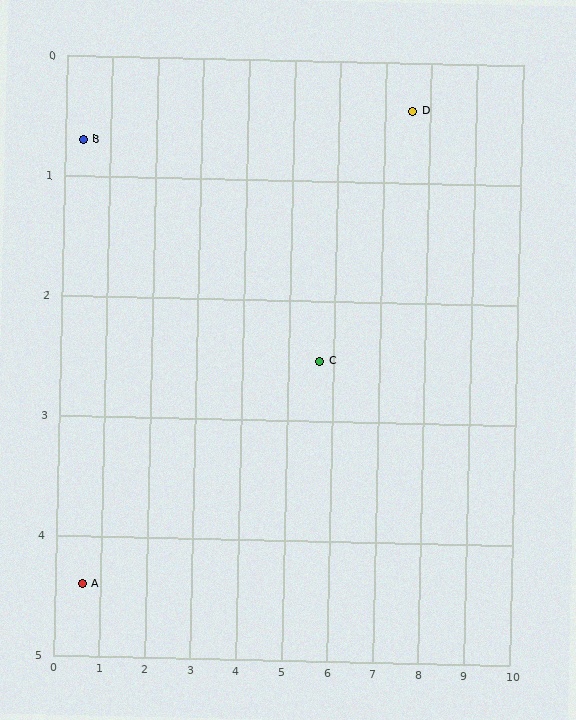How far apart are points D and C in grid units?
Points D and C are about 2.8 grid units apart.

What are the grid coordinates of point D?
Point D is at approximately (7.6, 0.4).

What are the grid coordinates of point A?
Point A is at approximately (0.6, 4.4).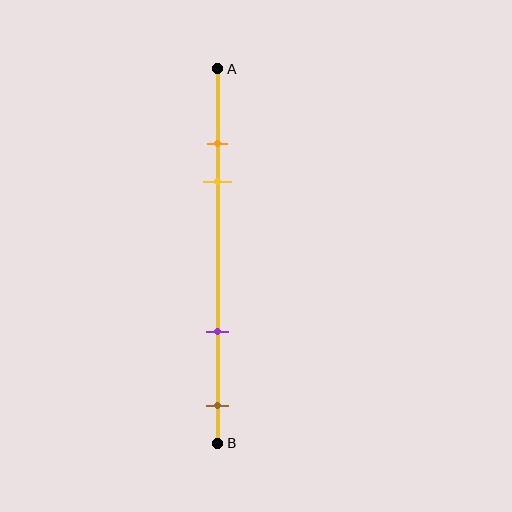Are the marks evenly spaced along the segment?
No, the marks are not evenly spaced.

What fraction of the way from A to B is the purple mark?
The purple mark is approximately 70% (0.7) of the way from A to B.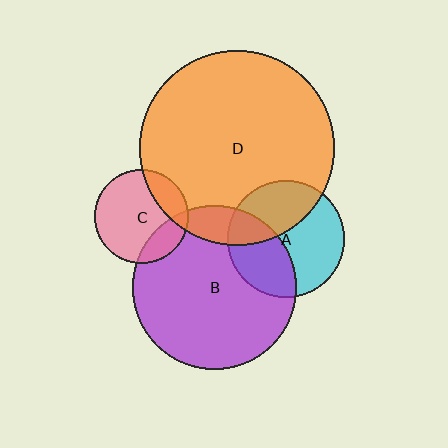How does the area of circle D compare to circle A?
Approximately 2.8 times.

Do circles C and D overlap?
Yes.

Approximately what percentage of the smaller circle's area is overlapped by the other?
Approximately 20%.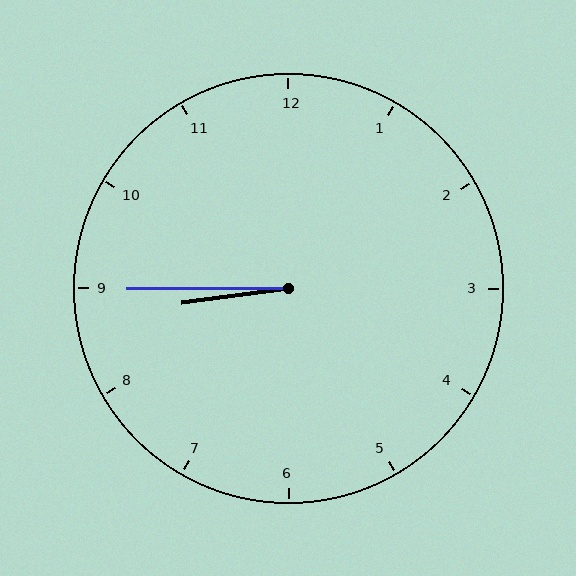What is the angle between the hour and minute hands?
Approximately 8 degrees.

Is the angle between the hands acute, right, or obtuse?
It is acute.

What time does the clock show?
8:45.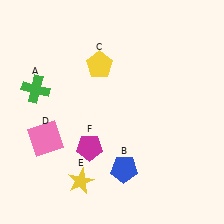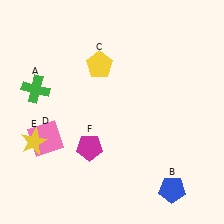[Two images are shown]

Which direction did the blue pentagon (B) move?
The blue pentagon (B) moved right.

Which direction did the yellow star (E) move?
The yellow star (E) moved left.